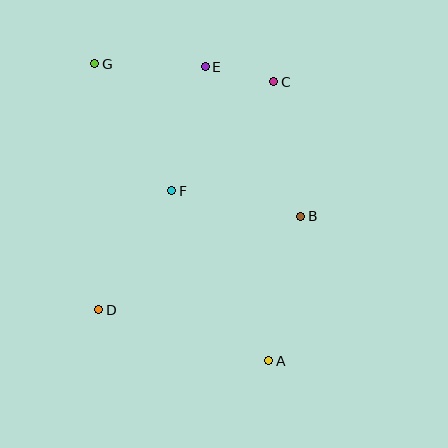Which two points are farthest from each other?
Points A and G are farthest from each other.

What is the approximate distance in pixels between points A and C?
The distance between A and C is approximately 279 pixels.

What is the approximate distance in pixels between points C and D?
The distance between C and D is approximately 287 pixels.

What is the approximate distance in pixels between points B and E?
The distance between B and E is approximately 177 pixels.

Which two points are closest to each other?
Points C and E are closest to each other.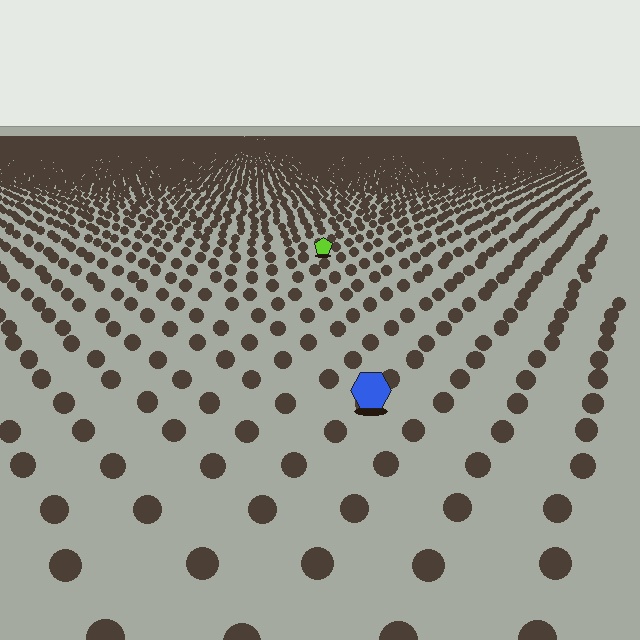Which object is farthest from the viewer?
The lime pentagon is farthest from the viewer. It appears smaller and the ground texture around it is denser.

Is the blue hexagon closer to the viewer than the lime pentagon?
Yes. The blue hexagon is closer — you can tell from the texture gradient: the ground texture is coarser near it.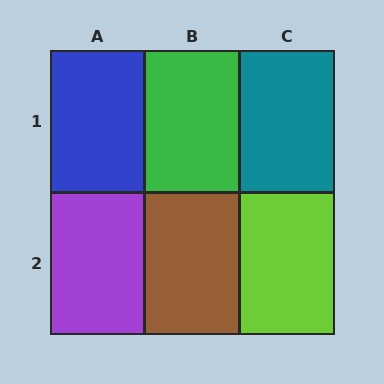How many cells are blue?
1 cell is blue.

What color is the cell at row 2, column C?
Lime.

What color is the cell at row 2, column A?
Purple.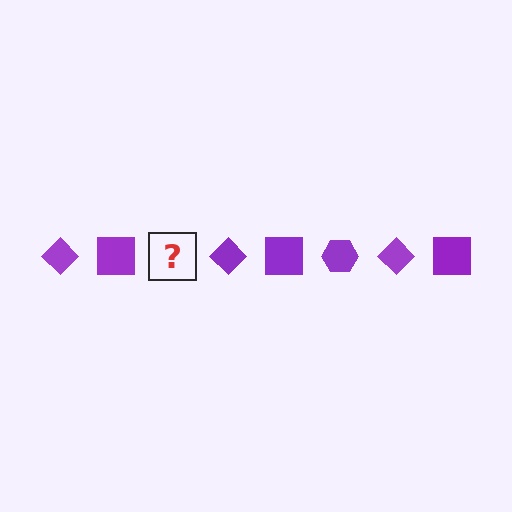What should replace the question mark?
The question mark should be replaced with a purple hexagon.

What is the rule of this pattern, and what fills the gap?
The rule is that the pattern cycles through diamond, square, hexagon shapes in purple. The gap should be filled with a purple hexagon.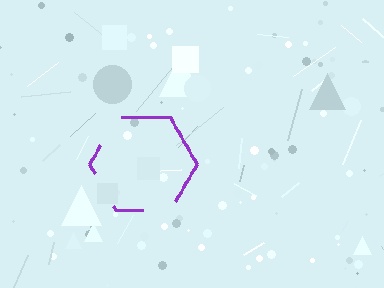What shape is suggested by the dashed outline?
The dashed outline suggests a hexagon.